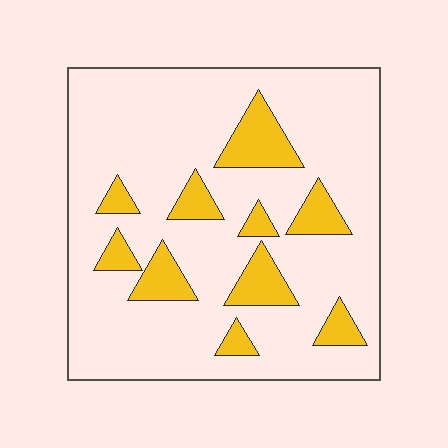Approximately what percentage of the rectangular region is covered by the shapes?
Approximately 20%.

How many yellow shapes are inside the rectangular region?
10.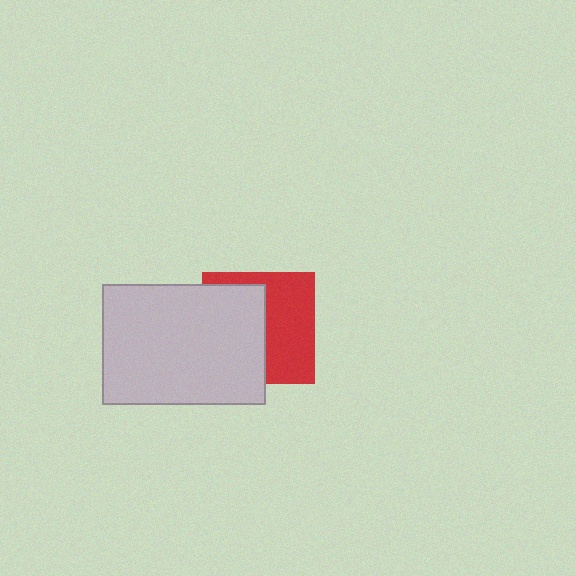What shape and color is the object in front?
The object in front is a light gray rectangle.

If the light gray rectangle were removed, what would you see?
You would see the complete red square.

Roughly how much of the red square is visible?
About half of it is visible (roughly 50%).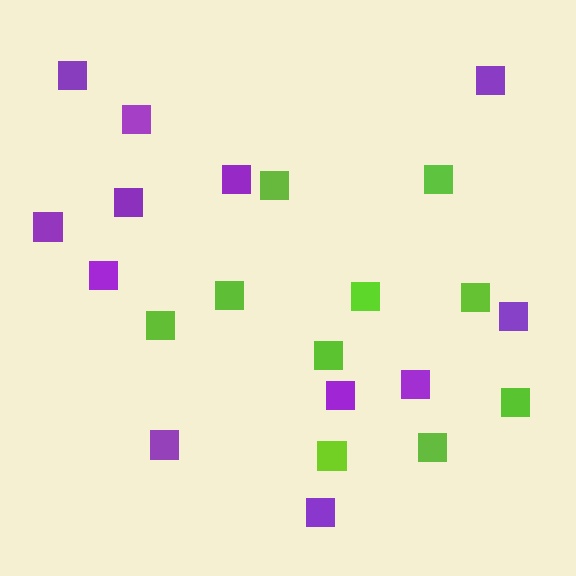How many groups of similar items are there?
There are 2 groups: one group of purple squares (12) and one group of lime squares (10).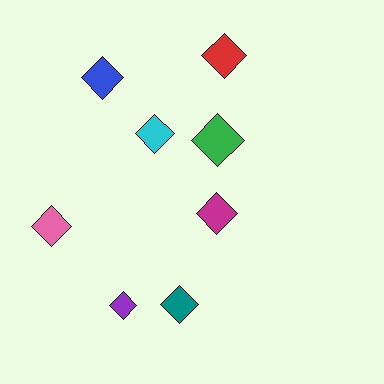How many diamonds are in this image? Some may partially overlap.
There are 8 diamonds.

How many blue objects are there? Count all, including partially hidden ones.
There is 1 blue object.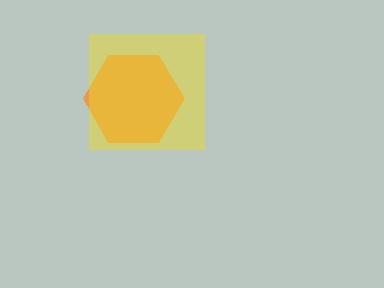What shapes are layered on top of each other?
The layered shapes are: an orange hexagon, a yellow square.